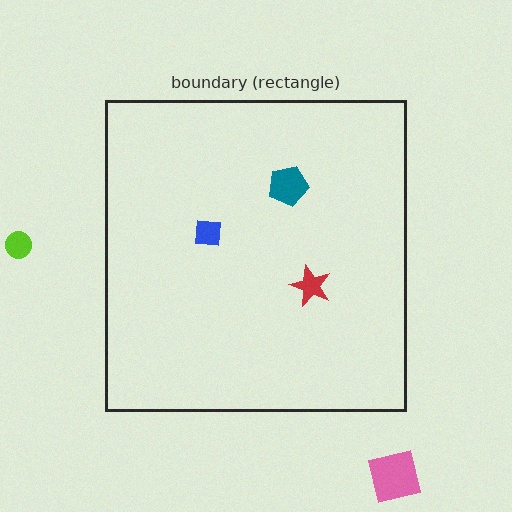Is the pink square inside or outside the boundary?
Outside.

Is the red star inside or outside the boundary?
Inside.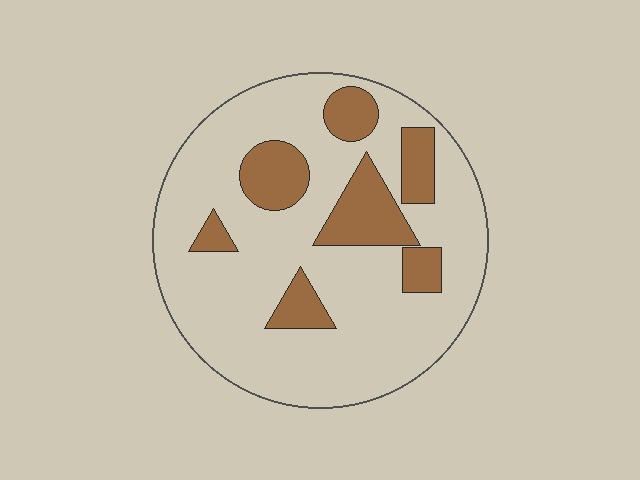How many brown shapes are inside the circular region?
7.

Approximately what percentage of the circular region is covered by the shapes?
Approximately 20%.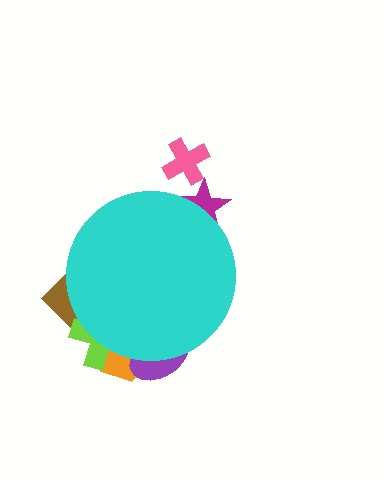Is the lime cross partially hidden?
Yes, the lime cross is partially hidden behind the cyan circle.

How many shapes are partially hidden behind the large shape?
5 shapes are partially hidden.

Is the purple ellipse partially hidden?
Yes, the purple ellipse is partially hidden behind the cyan circle.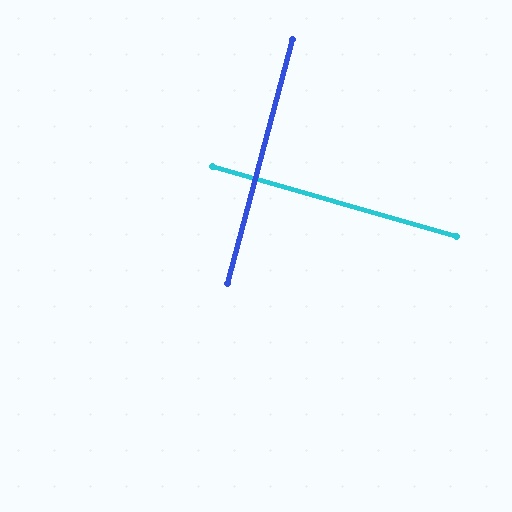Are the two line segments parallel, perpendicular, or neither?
Perpendicular — they meet at approximately 89°.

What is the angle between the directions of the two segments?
Approximately 89 degrees.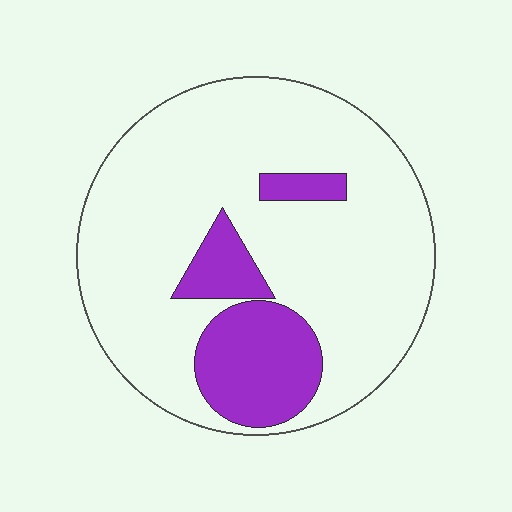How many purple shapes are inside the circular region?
3.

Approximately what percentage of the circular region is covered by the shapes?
Approximately 20%.